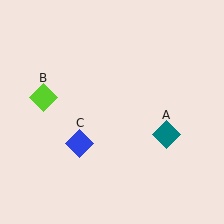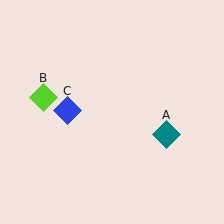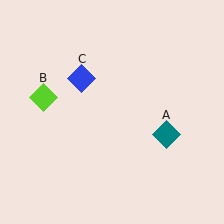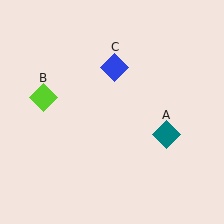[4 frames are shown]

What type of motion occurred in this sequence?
The blue diamond (object C) rotated clockwise around the center of the scene.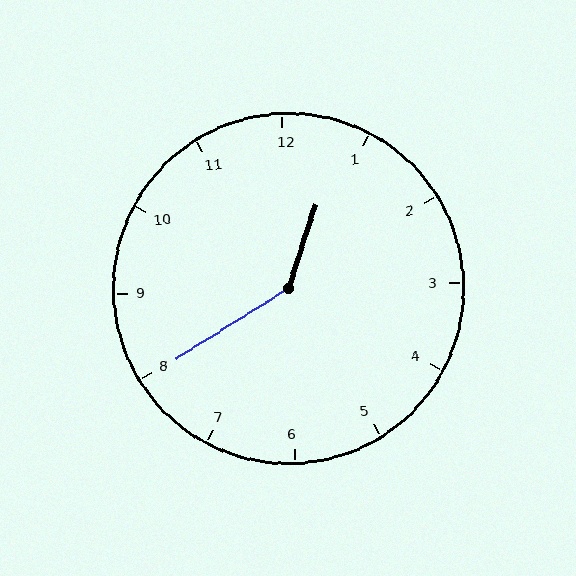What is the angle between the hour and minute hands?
Approximately 140 degrees.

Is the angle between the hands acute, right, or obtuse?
It is obtuse.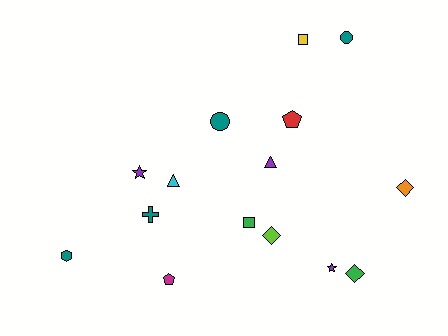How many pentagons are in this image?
There are 2 pentagons.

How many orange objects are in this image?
There is 1 orange object.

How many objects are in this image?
There are 15 objects.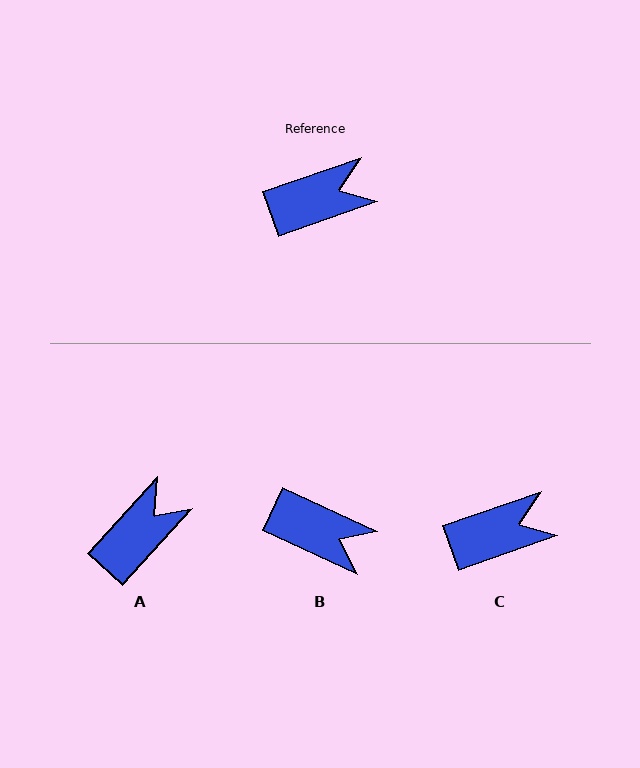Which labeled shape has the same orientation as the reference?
C.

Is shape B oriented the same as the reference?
No, it is off by about 44 degrees.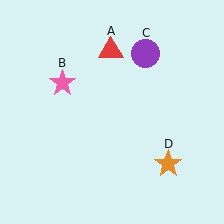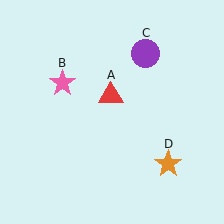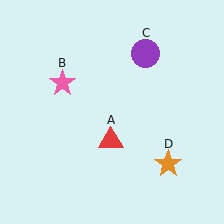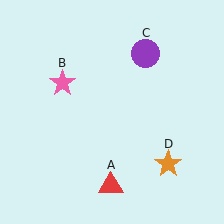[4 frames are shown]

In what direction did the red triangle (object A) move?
The red triangle (object A) moved down.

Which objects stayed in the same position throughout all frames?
Pink star (object B) and purple circle (object C) and orange star (object D) remained stationary.